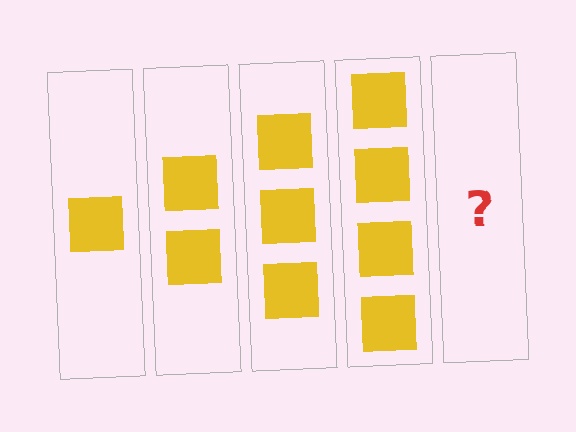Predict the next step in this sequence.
The next step is 5 squares.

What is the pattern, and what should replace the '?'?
The pattern is that each step adds one more square. The '?' should be 5 squares.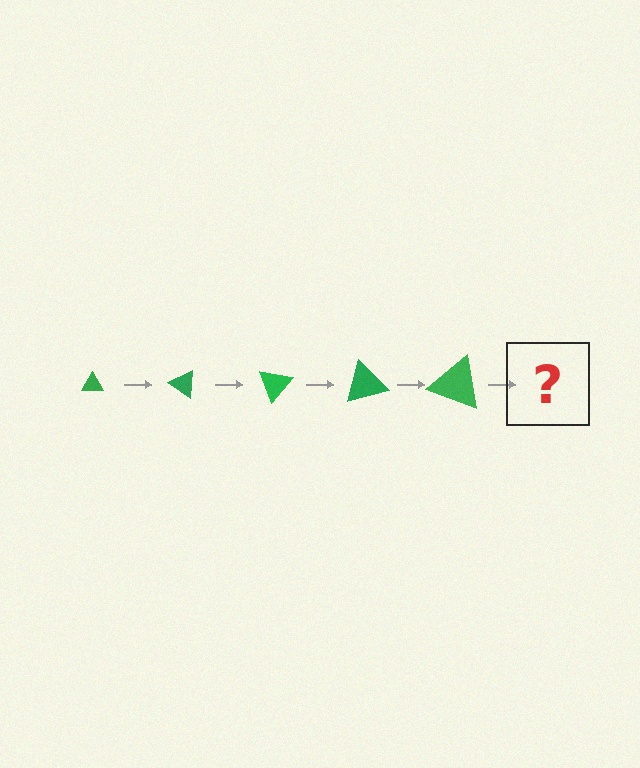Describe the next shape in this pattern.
It should be a triangle, larger than the previous one and rotated 175 degrees from the start.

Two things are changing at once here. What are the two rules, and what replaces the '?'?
The two rules are that the triangle grows larger each step and it rotates 35 degrees each step. The '?' should be a triangle, larger than the previous one and rotated 175 degrees from the start.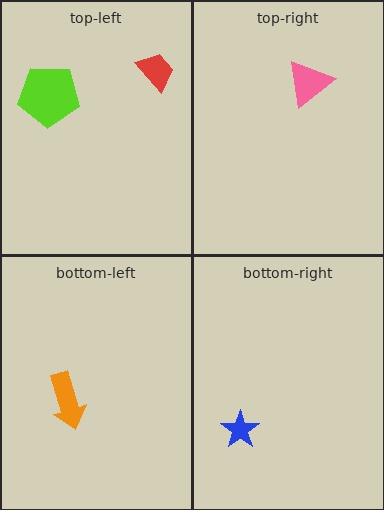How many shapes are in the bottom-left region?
1.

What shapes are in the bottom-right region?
The blue star.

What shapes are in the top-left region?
The lime pentagon, the red trapezoid.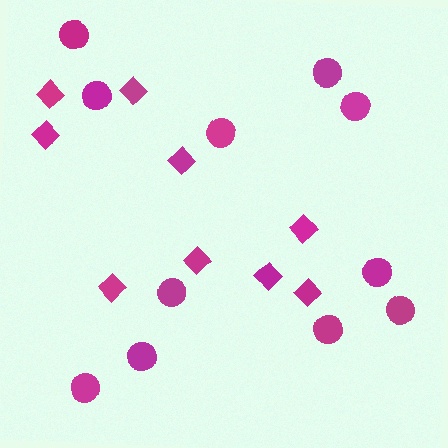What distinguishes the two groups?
There are 2 groups: one group of diamonds (9) and one group of circles (11).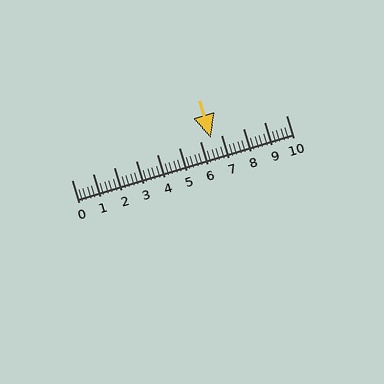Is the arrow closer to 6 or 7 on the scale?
The arrow is closer to 7.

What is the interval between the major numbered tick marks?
The major tick marks are spaced 1 units apart.